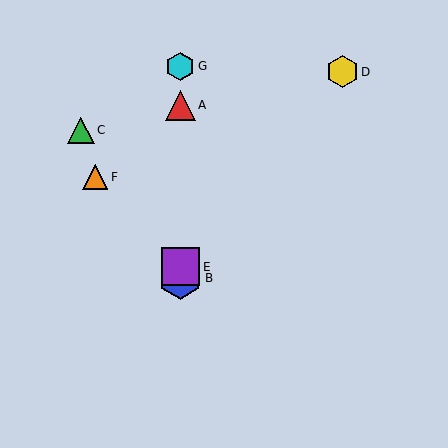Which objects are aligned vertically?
Objects A, B, E, G are aligned vertically.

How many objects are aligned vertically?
4 objects (A, B, E, G) are aligned vertically.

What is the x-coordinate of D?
Object D is at x≈342.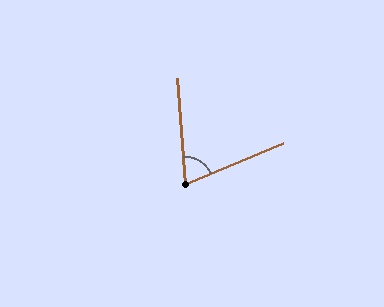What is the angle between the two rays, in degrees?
Approximately 72 degrees.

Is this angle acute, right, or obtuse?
It is acute.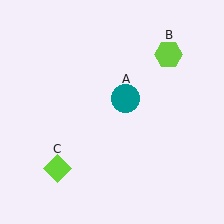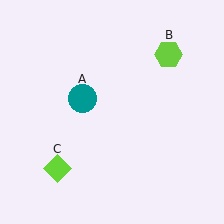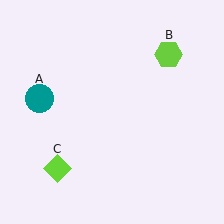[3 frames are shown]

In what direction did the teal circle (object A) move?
The teal circle (object A) moved left.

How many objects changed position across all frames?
1 object changed position: teal circle (object A).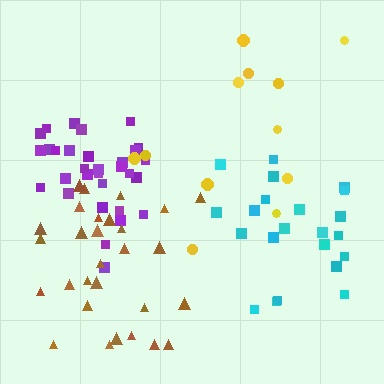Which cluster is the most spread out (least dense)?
Yellow.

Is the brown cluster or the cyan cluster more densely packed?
Cyan.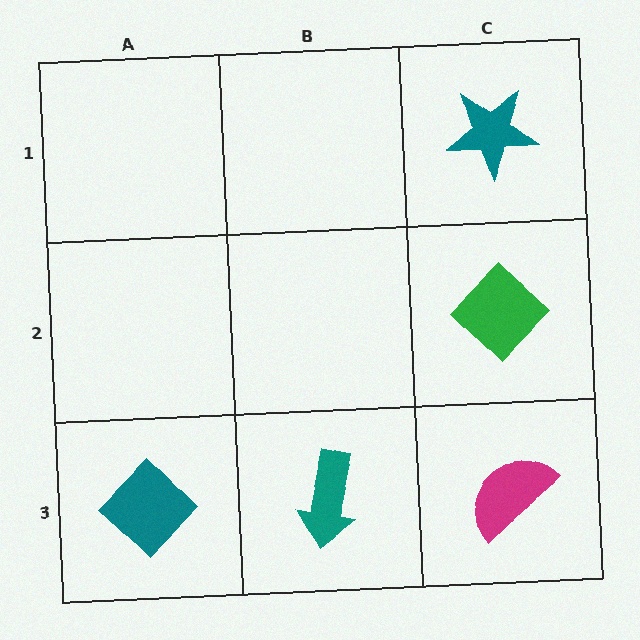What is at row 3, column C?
A magenta semicircle.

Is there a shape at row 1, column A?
No, that cell is empty.